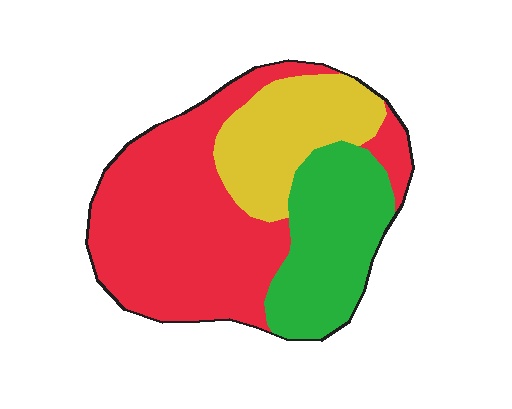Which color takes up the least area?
Yellow, at roughly 20%.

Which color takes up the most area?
Red, at roughly 50%.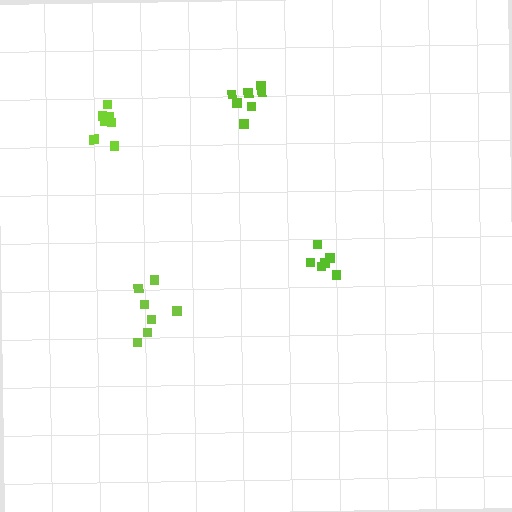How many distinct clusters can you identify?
There are 4 distinct clusters.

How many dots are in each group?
Group 1: 6 dots, Group 2: 7 dots, Group 3: 7 dots, Group 4: 7 dots (27 total).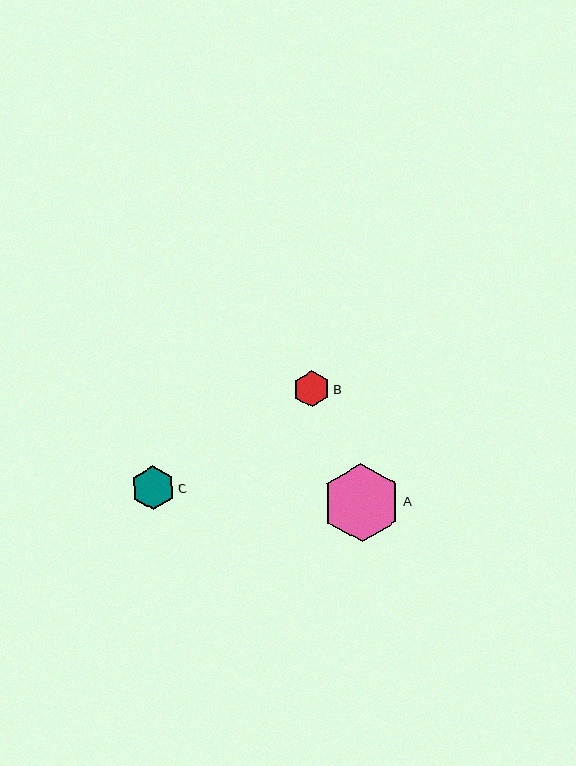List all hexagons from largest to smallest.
From largest to smallest: A, C, B.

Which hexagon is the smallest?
Hexagon B is the smallest with a size of approximately 36 pixels.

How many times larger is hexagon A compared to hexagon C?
Hexagon A is approximately 1.8 times the size of hexagon C.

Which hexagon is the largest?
Hexagon A is the largest with a size of approximately 78 pixels.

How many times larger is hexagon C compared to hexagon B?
Hexagon C is approximately 1.2 times the size of hexagon B.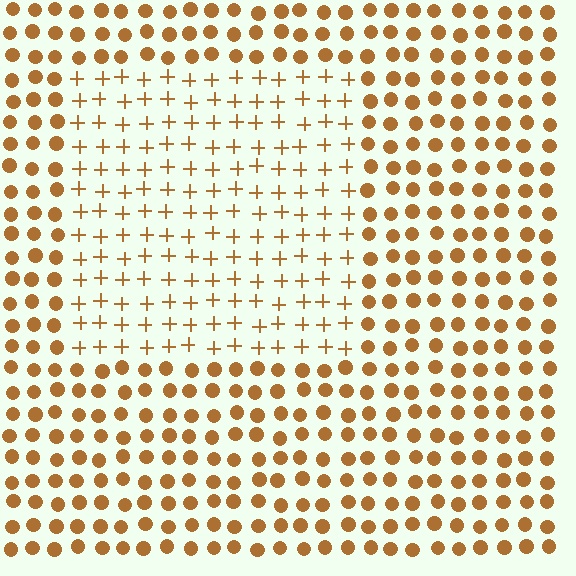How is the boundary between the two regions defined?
The boundary is defined by a change in element shape: plus signs inside vs. circles outside. All elements share the same color and spacing.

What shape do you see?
I see a rectangle.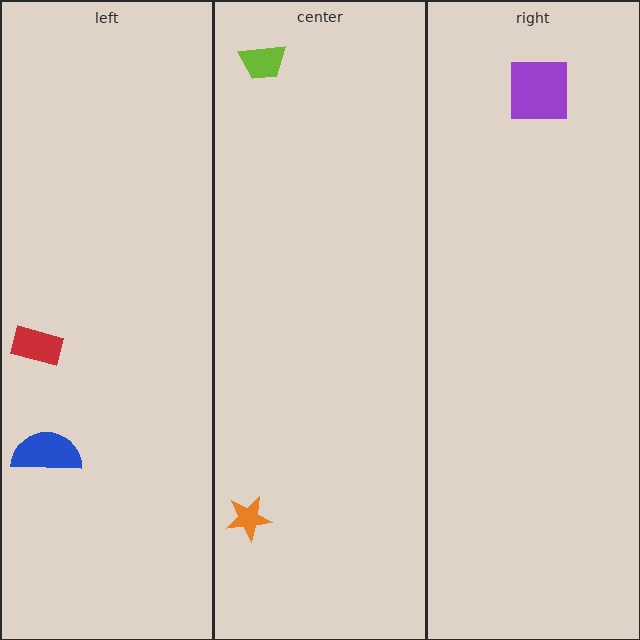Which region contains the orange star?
The center region.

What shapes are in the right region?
The purple square.